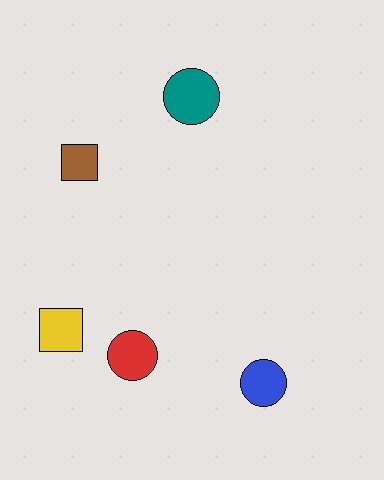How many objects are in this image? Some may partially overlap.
There are 5 objects.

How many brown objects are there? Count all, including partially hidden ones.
There is 1 brown object.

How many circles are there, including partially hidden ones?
There are 3 circles.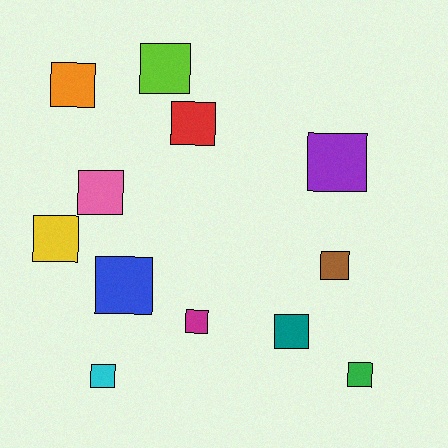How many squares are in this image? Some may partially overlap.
There are 12 squares.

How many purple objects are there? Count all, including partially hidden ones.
There is 1 purple object.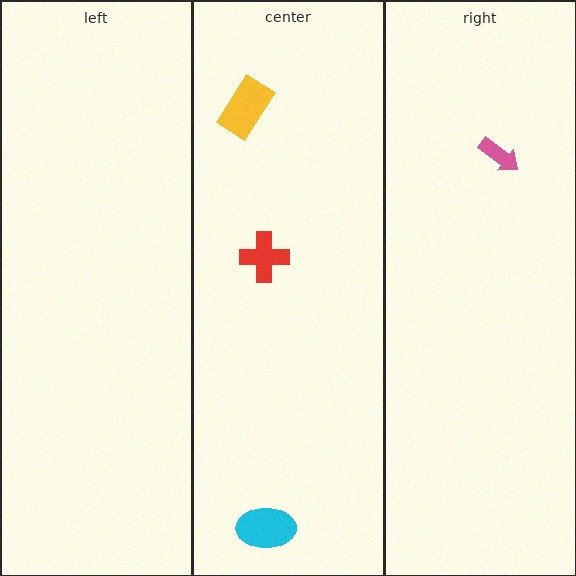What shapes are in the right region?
The pink arrow.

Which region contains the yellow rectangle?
The center region.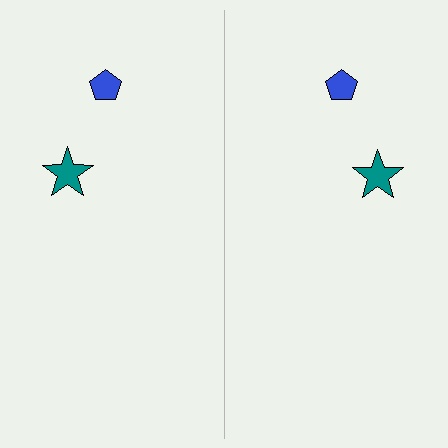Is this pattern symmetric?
Yes, this pattern has bilateral (reflection) symmetry.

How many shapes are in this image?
There are 4 shapes in this image.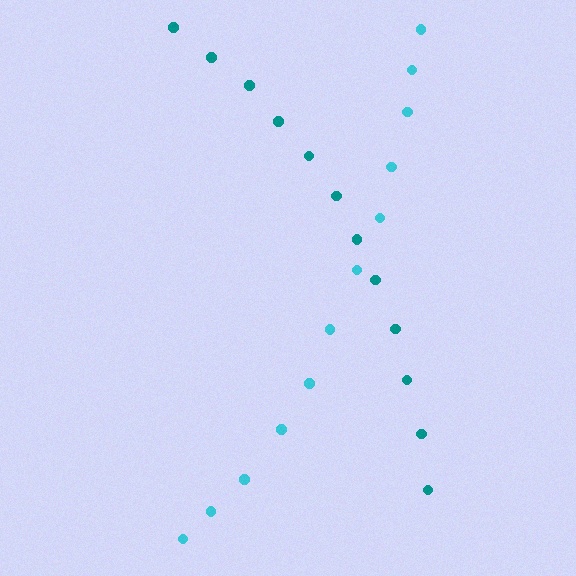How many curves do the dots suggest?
There are 2 distinct paths.